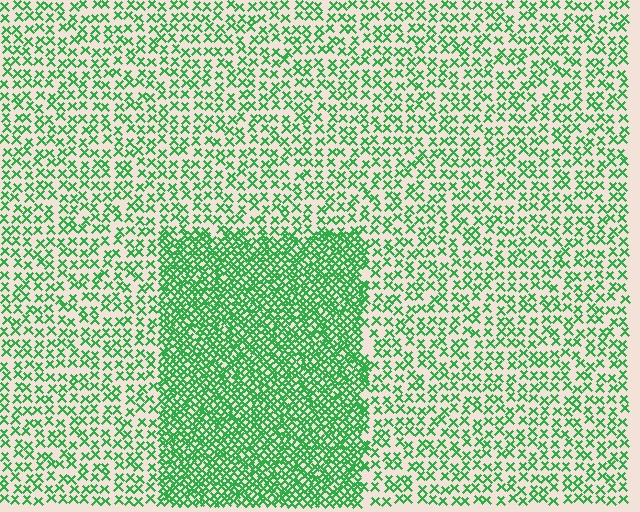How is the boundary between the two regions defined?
The boundary is defined by a change in element density (approximately 2.4x ratio). All elements are the same color, size, and shape.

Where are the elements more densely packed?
The elements are more densely packed inside the rectangle boundary.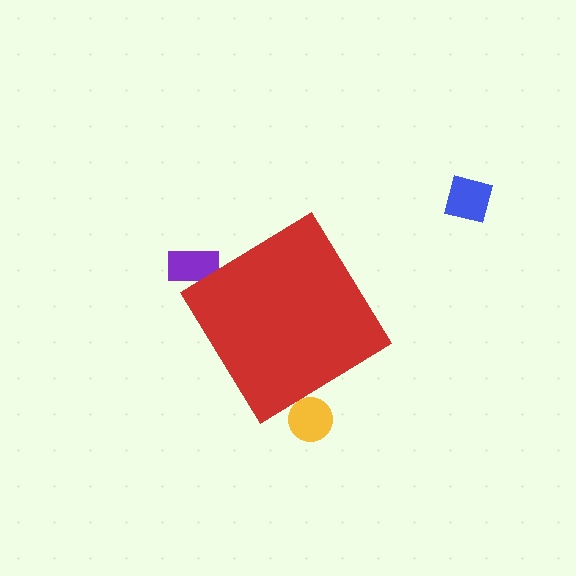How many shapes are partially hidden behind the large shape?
2 shapes are partially hidden.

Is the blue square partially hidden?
No, the blue square is fully visible.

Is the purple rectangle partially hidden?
Yes, the purple rectangle is partially hidden behind the red diamond.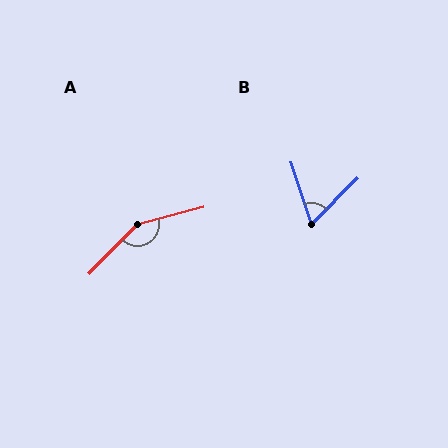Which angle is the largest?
A, at approximately 149 degrees.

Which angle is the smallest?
B, at approximately 63 degrees.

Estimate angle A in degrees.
Approximately 149 degrees.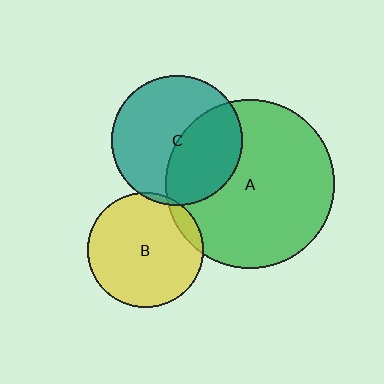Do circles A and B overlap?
Yes.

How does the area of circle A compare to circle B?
Approximately 2.1 times.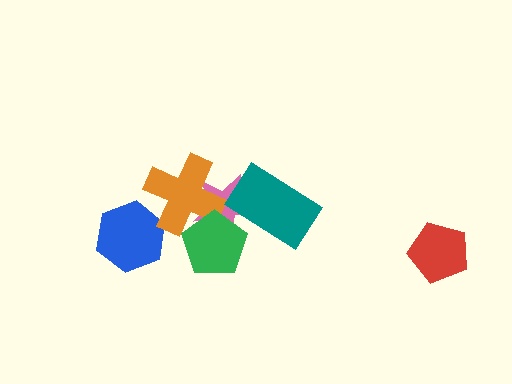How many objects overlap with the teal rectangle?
1 object overlaps with the teal rectangle.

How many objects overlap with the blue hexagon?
1 object overlaps with the blue hexagon.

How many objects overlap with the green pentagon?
2 objects overlap with the green pentagon.